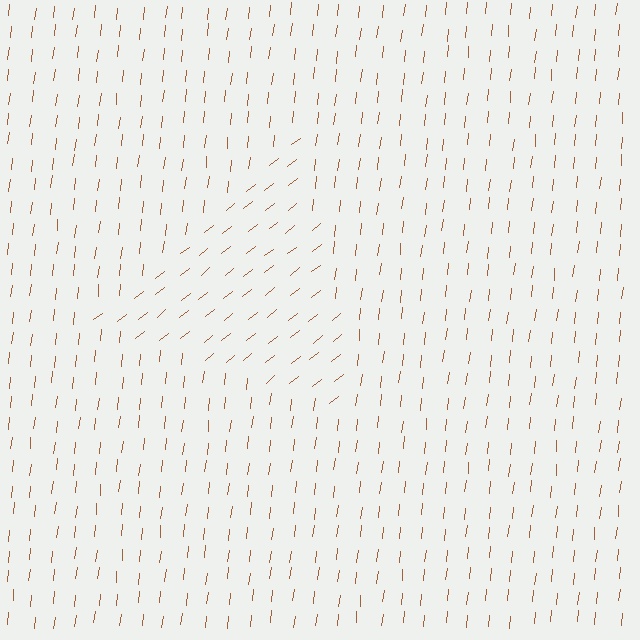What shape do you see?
I see a triangle.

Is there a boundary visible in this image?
Yes, there is a texture boundary formed by a change in line orientation.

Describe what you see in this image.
The image is filled with small brown line segments. A triangle region in the image has lines oriented differently from the surrounding lines, creating a visible texture boundary.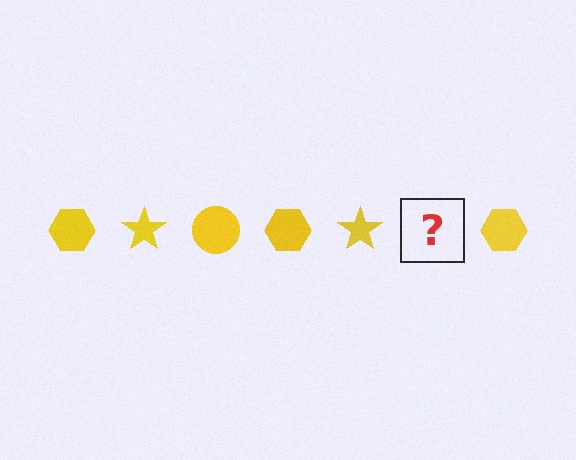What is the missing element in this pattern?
The missing element is a yellow circle.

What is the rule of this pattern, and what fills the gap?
The rule is that the pattern cycles through hexagon, star, circle shapes in yellow. The gap should be filled with a yellow circle.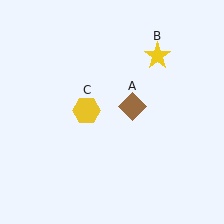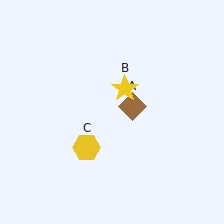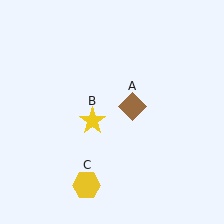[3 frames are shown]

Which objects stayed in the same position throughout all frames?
Brown diamond (object A) remained stationary.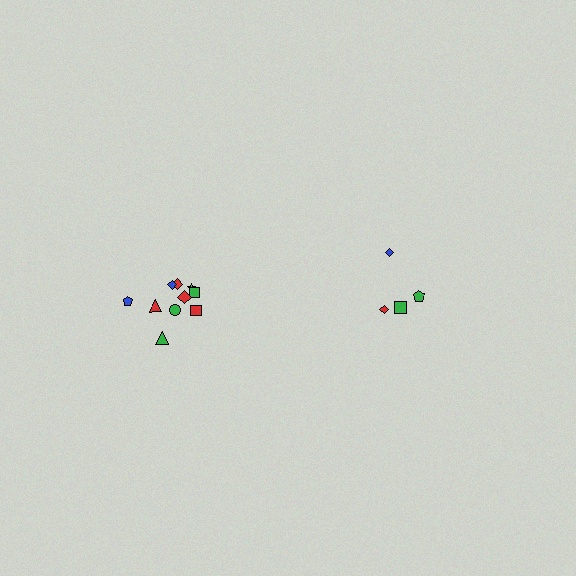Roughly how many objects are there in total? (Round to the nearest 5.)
Roughly 15 objects in total.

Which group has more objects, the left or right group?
The left group.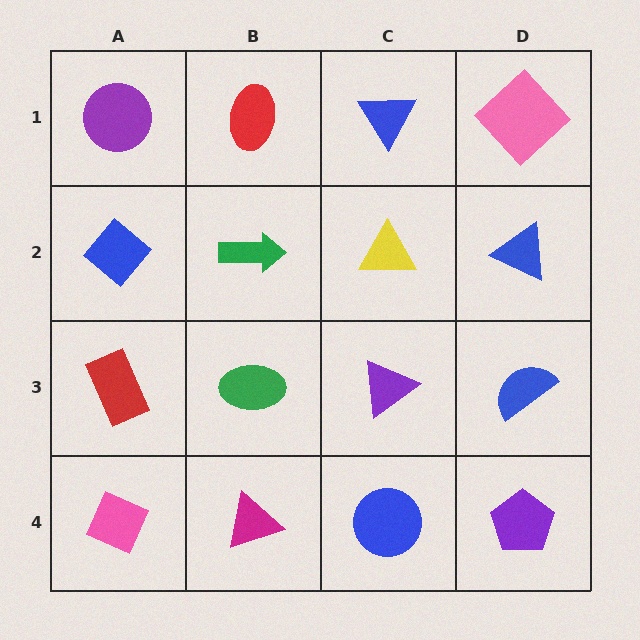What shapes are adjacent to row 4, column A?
A red rectangle (row 3, column A), a magenta triangle (row 4, column B).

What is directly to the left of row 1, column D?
A blue triangle.